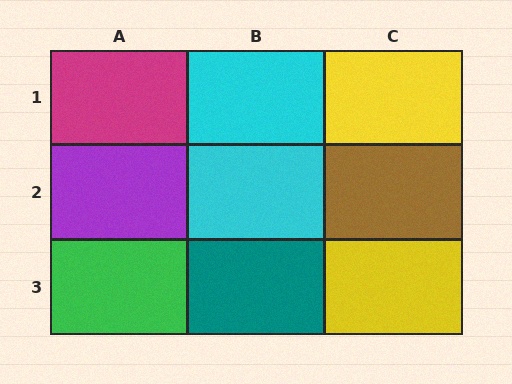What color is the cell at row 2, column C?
Brown.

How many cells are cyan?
2 cells are cyan.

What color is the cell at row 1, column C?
Yellow.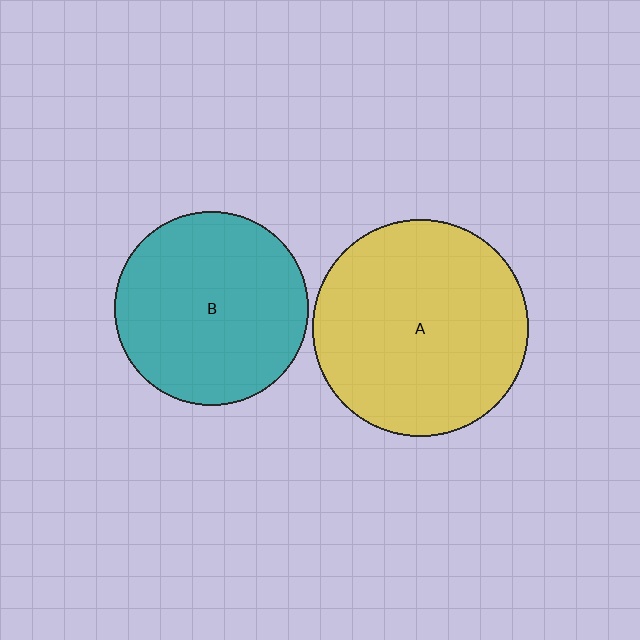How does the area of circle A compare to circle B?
Approximately 1.2 times.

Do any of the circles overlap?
No, none of the circles overlap.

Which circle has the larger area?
Circle A (yellow).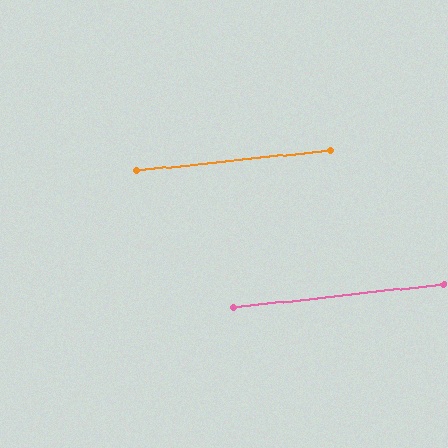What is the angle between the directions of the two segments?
Approximately 0 degrees.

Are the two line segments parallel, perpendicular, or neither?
Parallel — their directions differ by only 0.1°.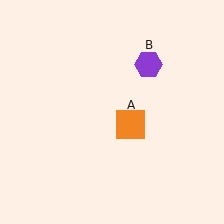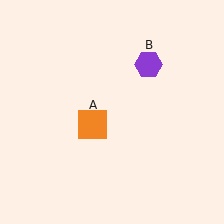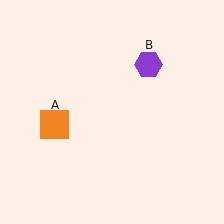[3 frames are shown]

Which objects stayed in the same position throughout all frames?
Purple hexagon (object B) remained stationary.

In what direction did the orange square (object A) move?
The orange square (object A) moved left.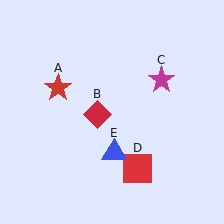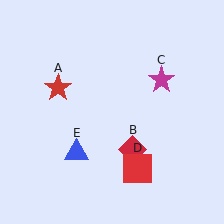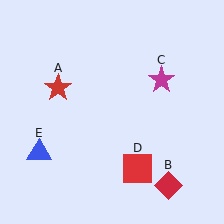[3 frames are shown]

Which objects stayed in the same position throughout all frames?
Red star (object A) and magenta star (object C) and red square (object D) remained stationary.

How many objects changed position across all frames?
2 objects changed position: red diamond (object B), blue triangle (object E).